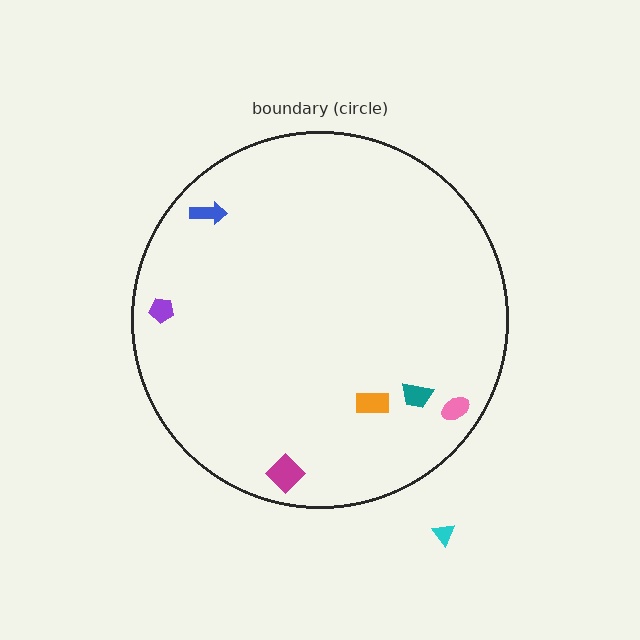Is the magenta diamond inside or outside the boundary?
Inside.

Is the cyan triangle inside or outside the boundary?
Outside.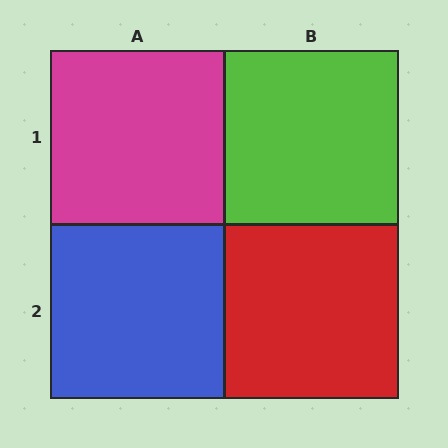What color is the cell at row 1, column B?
Lime.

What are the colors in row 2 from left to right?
Blue, red.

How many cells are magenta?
1 cell is magenta.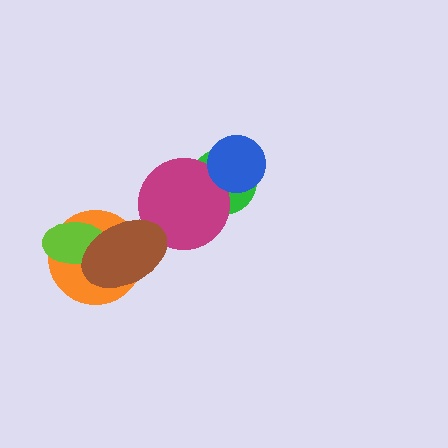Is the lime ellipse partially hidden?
Yes, it is partially covered by another shape.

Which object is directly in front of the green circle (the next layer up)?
The magenta circle is directly in front of the green circle.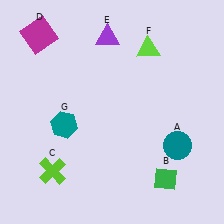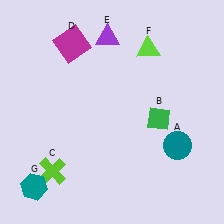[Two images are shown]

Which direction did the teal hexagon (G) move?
The teal hexagon (G) moved down.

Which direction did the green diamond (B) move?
The green diamond (B) moved up.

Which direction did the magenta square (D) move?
The magenta square (D) moved right.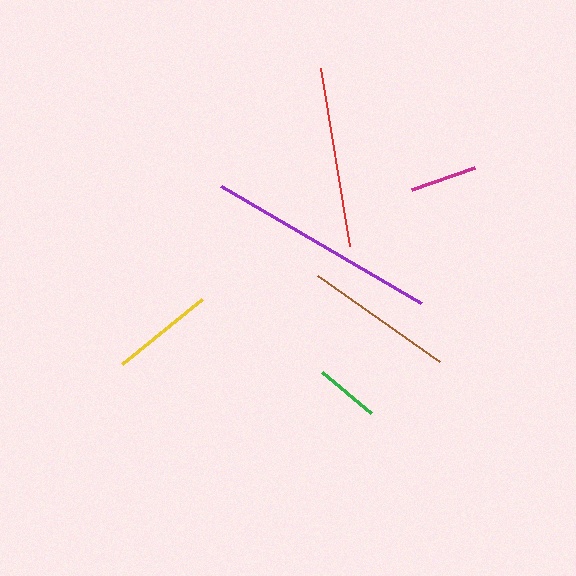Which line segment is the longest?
The purple line is the longest at approximately 232 pixels.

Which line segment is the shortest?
The green line is the shortest at approximately 64 pixels.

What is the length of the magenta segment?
The magenta segment is approximately 67 pixels long.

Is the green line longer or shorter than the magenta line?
The magenta line is longer than the green line.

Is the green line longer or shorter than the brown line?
The brown line is longer than the green line.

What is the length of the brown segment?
The brown segment is approximately 149 pixels long.